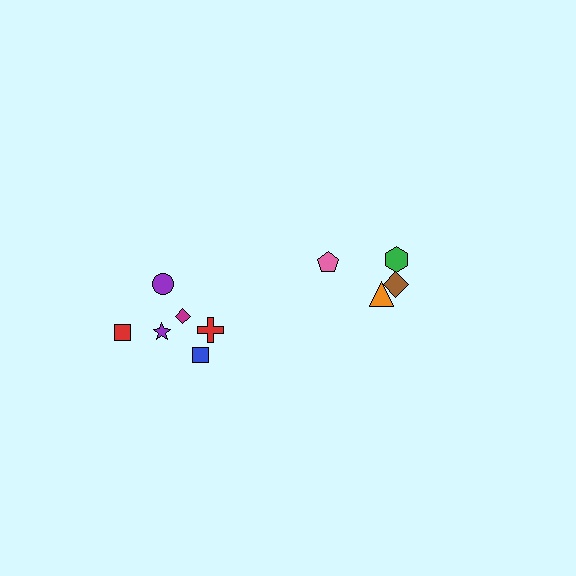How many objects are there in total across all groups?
There are 10 objects.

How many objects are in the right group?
There are 4 objects.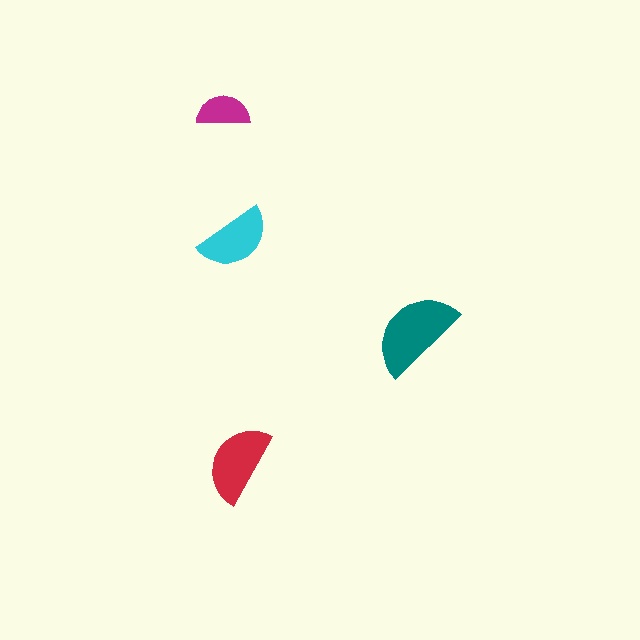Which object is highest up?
The magenta semicircle is topmost.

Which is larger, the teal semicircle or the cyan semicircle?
The teal one.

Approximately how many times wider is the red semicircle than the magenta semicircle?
About 1.5 times wider.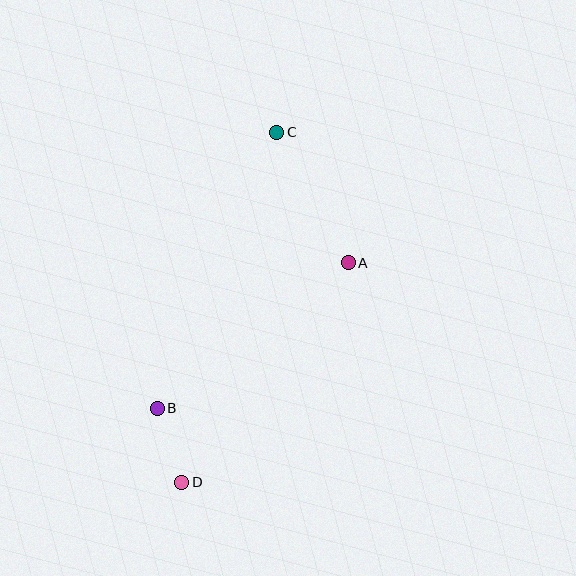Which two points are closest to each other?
Points B and D are closest to each other.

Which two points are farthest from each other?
Points C and D are farthest from each other.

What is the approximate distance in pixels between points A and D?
The distance between A and D is approximately 276 pixels.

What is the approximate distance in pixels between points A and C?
The distance between A and C is approximately 148 pixels.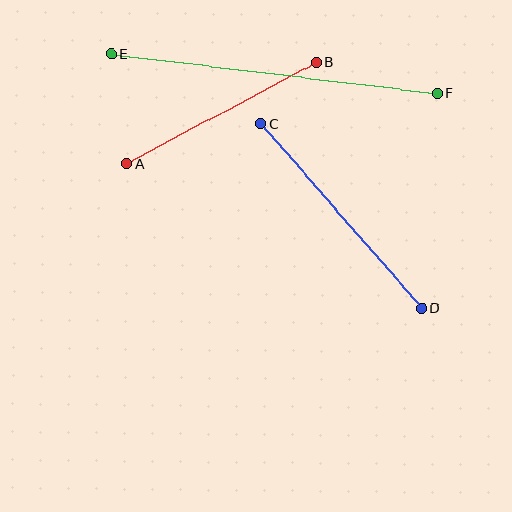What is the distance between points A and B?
The distance is approximately 215 pixels.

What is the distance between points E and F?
The distance is approximately 328 pixels.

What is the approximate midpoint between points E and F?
The midpoint is at approximately (274, 73) pixels.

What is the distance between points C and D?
The distance is approximately 244 pixels.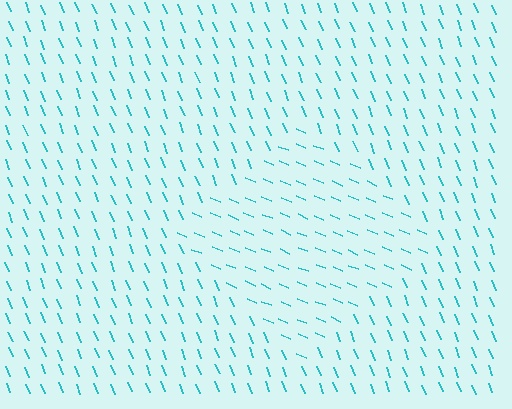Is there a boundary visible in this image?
Yes, there is a texture boundary formed by a change in line orientation.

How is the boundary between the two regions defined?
The boundary is defined purely by a change in line orientation (approximately 45 degrees difference). All lines are the same color and thickness.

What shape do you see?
I see a diamond.